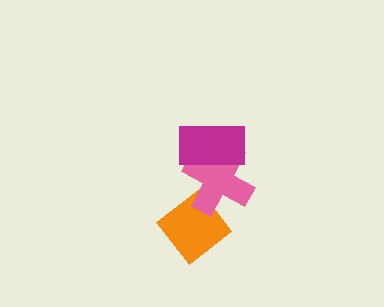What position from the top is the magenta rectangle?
The magenta rectangle is 1st from the top.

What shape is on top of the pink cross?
The magenta rectangle is on top of the pink cross.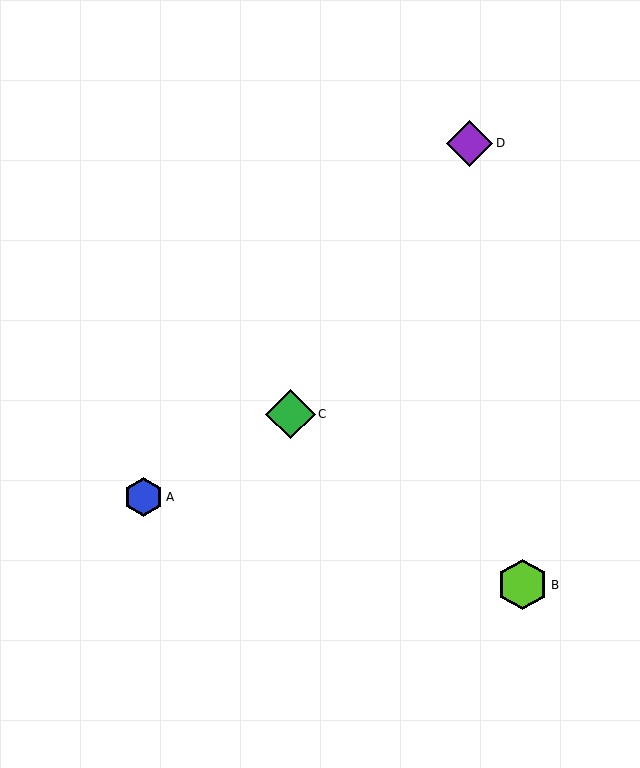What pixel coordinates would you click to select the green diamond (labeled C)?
Click at (291, 414) to select the green diamond C.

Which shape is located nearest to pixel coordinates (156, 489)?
The blue hexagon (labeled A) at (143, 497) is nearest to that location.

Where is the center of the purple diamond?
The center of the purple diamond is at (469, 143).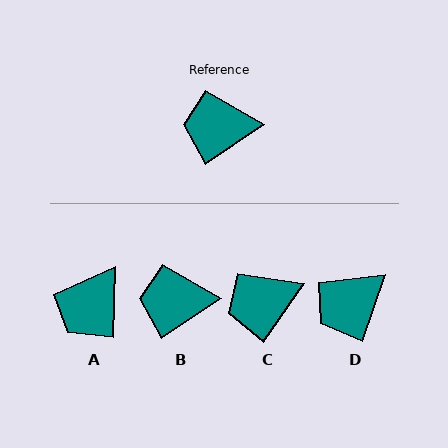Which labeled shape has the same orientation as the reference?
B.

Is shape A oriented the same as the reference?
No, it is off by about 54 degrees.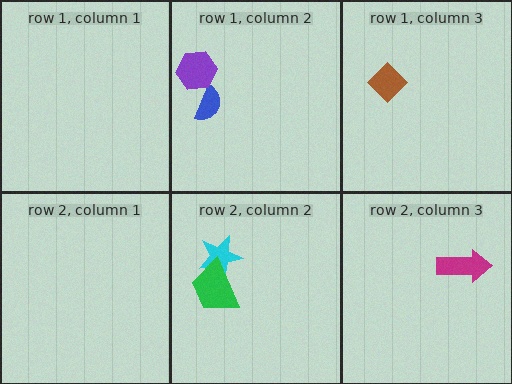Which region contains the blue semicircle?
The row 1, column 2 region.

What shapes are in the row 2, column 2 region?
The cyan star, the green trapezoid.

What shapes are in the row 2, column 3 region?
The magenta arrow.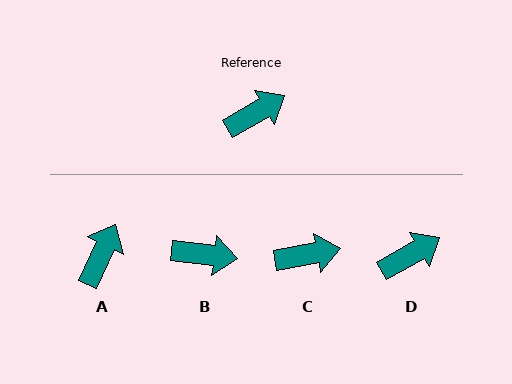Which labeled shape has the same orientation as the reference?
D.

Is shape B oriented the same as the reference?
No, it is off by about 37 degrees.